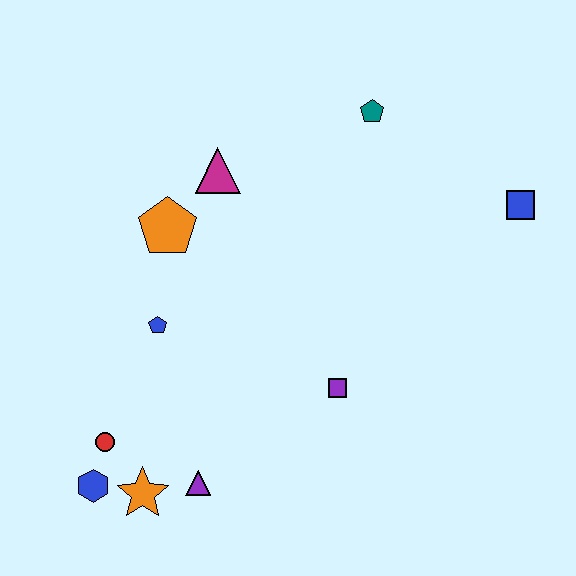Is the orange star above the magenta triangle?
No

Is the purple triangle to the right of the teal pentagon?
No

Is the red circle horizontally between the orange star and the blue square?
No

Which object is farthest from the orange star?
The blue square is farthest from the orange star.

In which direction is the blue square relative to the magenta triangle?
The blue square is to the right of the magenta triangle.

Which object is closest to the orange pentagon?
The magenta triangle is closest to the orange pentagon.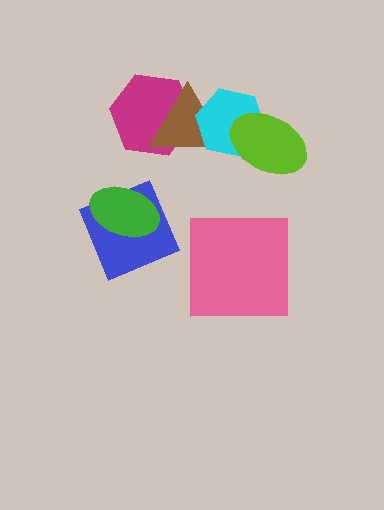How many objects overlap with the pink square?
0 objects overlap with the pink square.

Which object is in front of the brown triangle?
The cyan hexagon is in front of the brown triangle.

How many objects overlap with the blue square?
1 object overlaps with the blue square.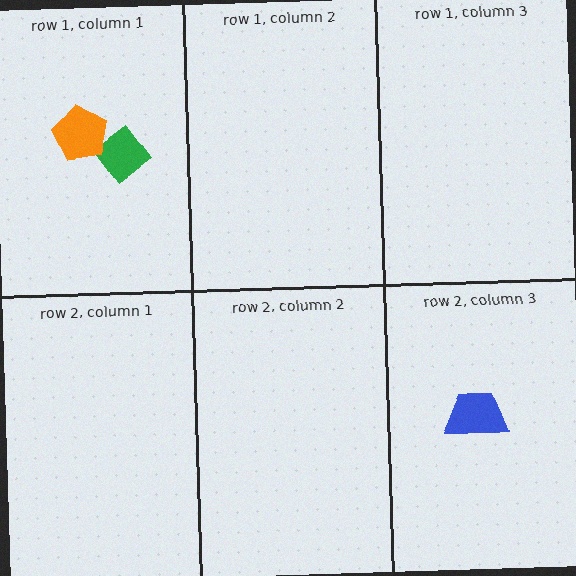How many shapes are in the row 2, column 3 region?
1.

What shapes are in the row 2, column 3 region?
The blue trapezoid.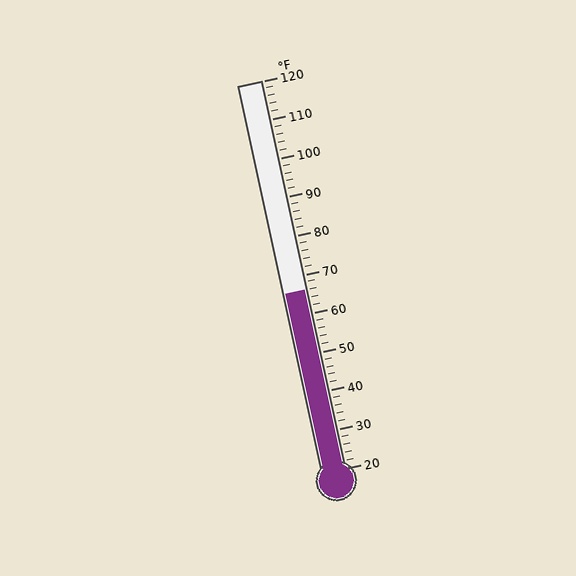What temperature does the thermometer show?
The thermometer shows approximately 66°F.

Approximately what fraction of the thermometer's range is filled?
The thermometer is filled to approximately 45% of its range.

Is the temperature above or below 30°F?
The temperature is above 30°F.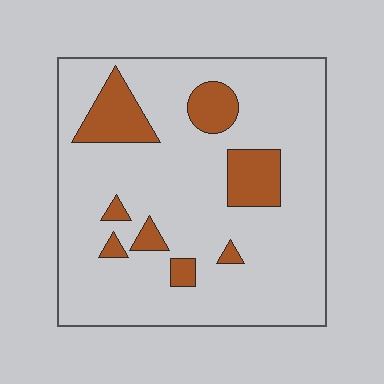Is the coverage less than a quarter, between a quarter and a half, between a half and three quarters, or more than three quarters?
Less than a quarter.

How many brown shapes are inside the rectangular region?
8.